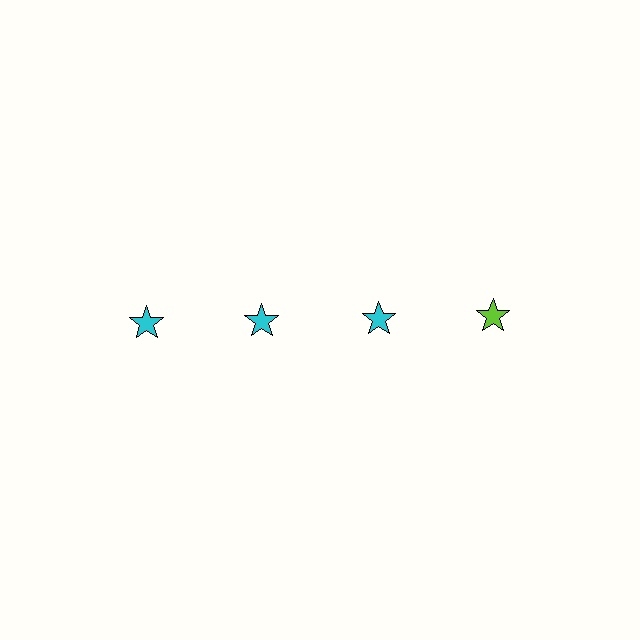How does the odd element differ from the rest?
It has a different color: lime instead of cyan.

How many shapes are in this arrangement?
There are 4 shapes arranged in a grid pattern.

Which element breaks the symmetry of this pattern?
The lime star in the top row, second from right column breaks the symmetry. All other shapes are cyan stars.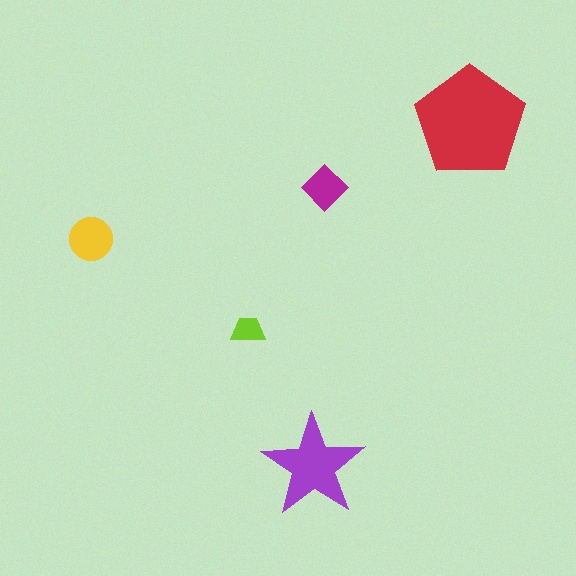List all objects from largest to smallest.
The red pentagon, the purple star, the yellow circle, the magenta diamond, the lime trapezoid.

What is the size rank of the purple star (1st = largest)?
2nd.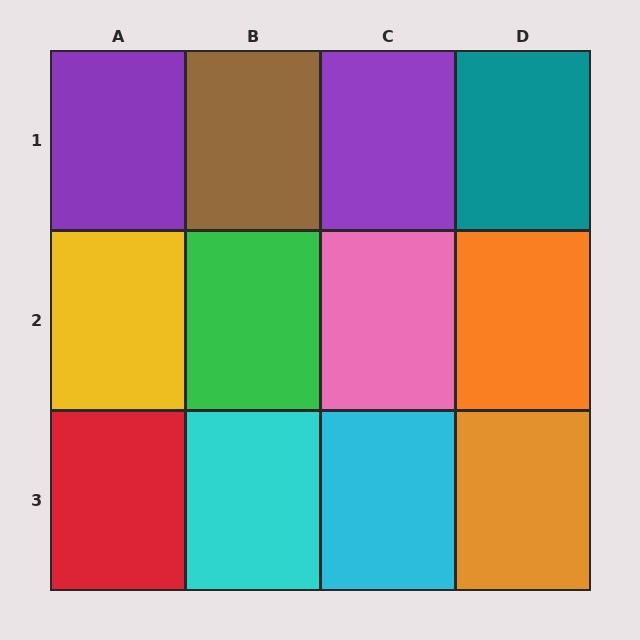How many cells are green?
1 cell is green.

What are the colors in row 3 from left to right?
Red, cyan, cyan, orange.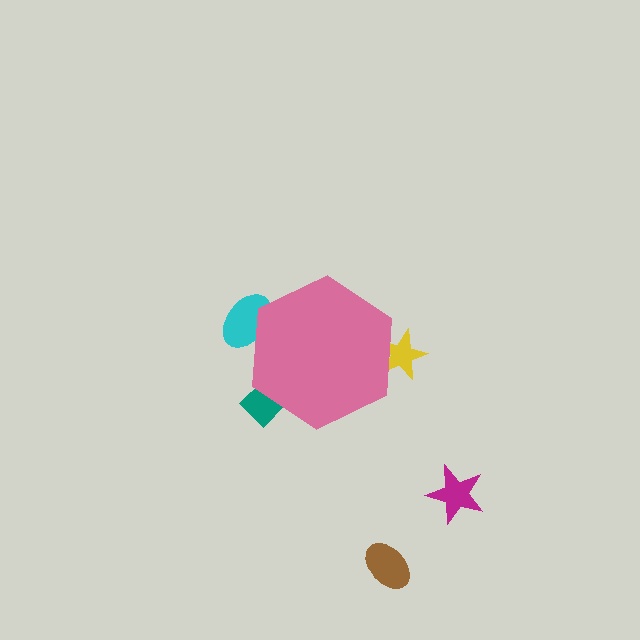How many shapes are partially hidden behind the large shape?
3 shapes are partially hidden.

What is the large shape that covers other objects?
A pink hexagon.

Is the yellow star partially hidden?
Yes, the yellow star is partially hidden behind the pink hexagon.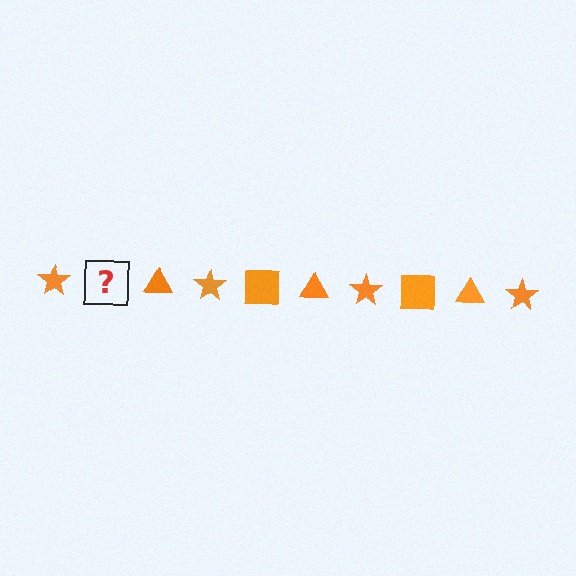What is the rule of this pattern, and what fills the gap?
The rule is that the pattern cycles through star, square, triangle shapes in orange. The gap should be filled with an orange square.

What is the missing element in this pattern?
The missing element is an orange square.